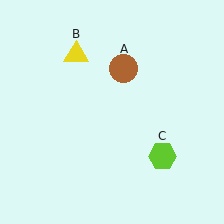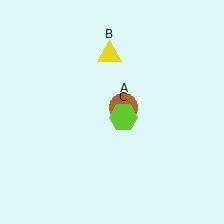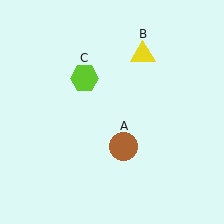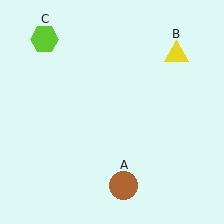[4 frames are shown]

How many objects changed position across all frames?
3 objects changed position: brown circle (object A), yellow triangle (object B), lime hexagon (object C).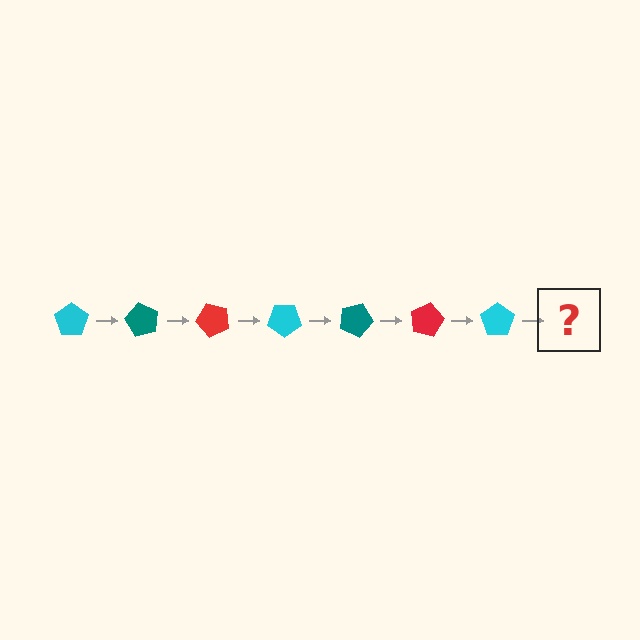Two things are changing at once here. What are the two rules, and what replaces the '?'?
The two rules are that it rotates 60 degrees each step and the color cycles through cyan, teal, and red. The '?' should be a teal pentagon, rotated 420 degrees from the start.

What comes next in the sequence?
The next element should be a teal pentagon, rotated 420 degrees from the start.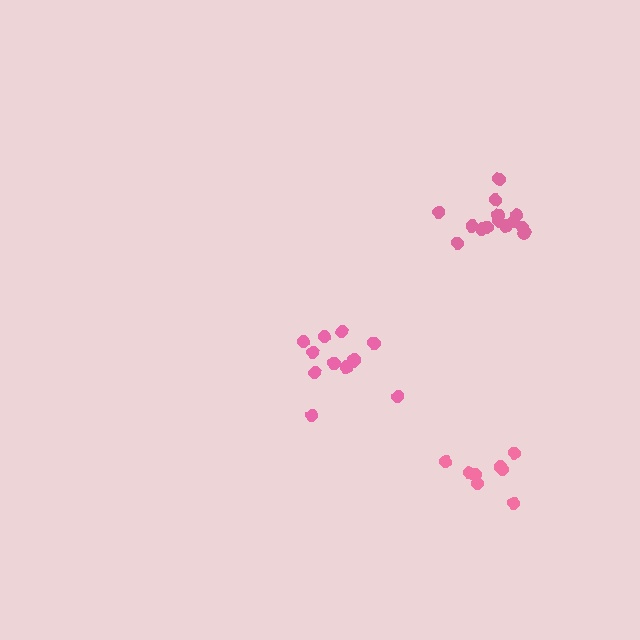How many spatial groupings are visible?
There are 3 spatial groupings.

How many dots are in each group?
Group 1: 14 dots, Group 2: 12 dots, Group 3: 8 dots (34 total).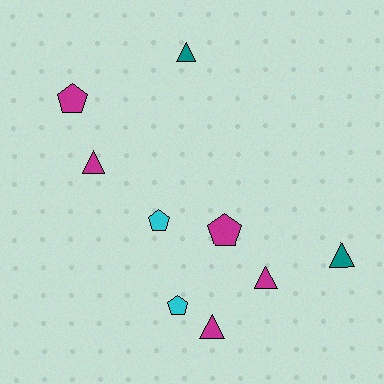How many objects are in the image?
There are 9 objects.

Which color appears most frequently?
Magenta, with 5 objects.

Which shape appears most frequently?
Triangle, with 5 objects.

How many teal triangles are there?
There are 2 teal triangles.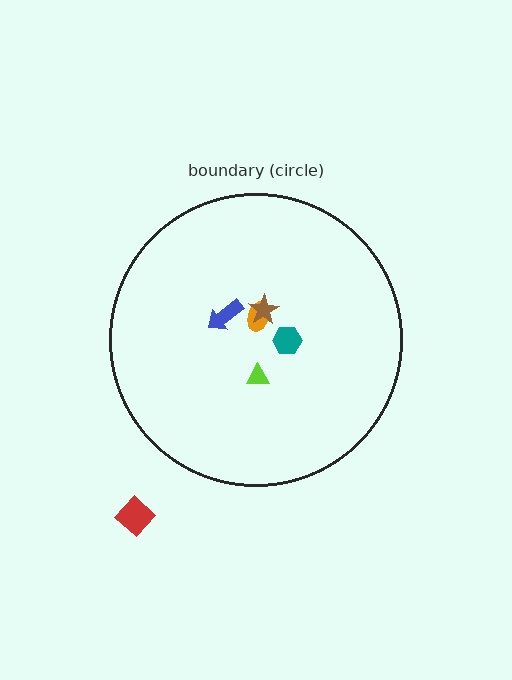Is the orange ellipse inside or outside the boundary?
Inside.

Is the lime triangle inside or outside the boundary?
Inside.